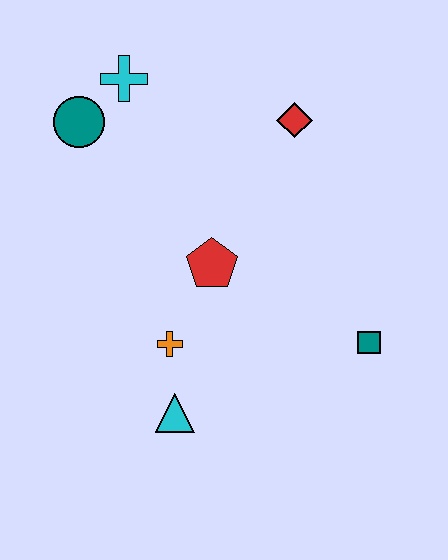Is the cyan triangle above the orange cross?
No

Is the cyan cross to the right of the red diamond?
No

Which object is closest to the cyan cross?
The teal circle is closest to the cyan cross.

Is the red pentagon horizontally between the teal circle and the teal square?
Yes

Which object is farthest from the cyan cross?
The teal square is farthest from the cyan cross.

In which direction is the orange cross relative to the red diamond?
The orange cross is below the red diamond.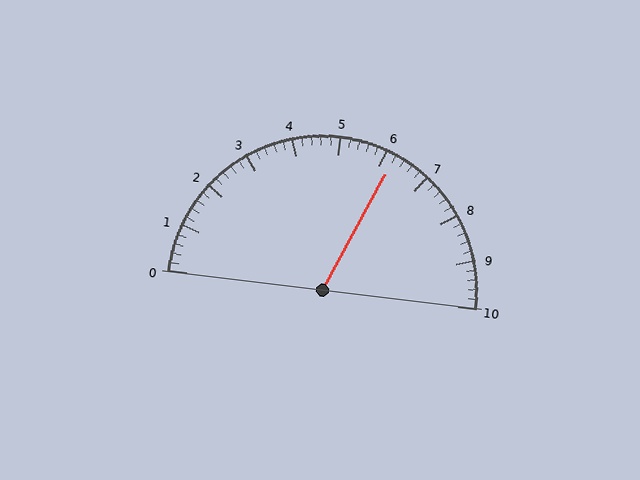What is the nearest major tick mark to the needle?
The nearest major tick mark is 6.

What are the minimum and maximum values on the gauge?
The gauge ranges from 0 to 10.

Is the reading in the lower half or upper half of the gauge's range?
The reading is in the upper half of the range (0 to 10).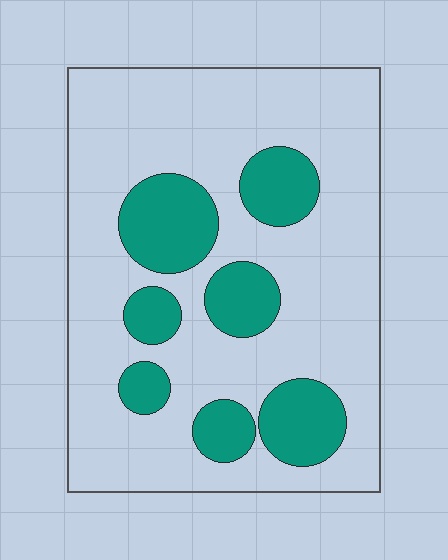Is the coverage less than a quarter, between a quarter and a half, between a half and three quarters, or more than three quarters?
Less than a quarter.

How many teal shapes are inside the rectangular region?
7.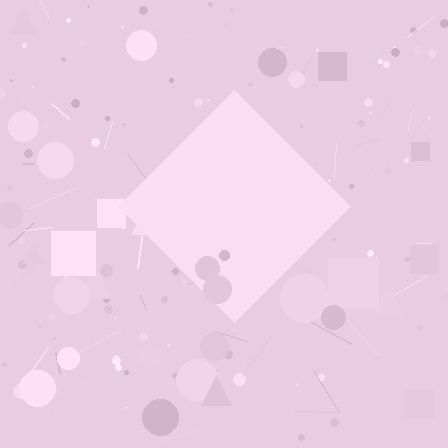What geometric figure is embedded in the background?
A diamond is embedded in the background.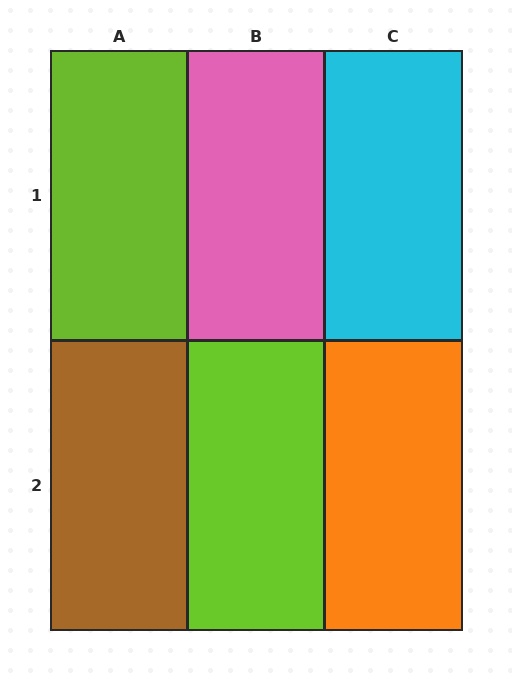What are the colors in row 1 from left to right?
Lime, pink, cyan.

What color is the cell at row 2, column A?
Brown.